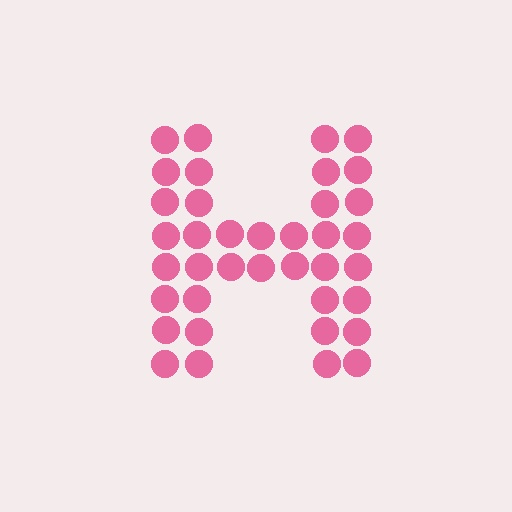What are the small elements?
The small elements are circles.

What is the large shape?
The large shape is the letter H.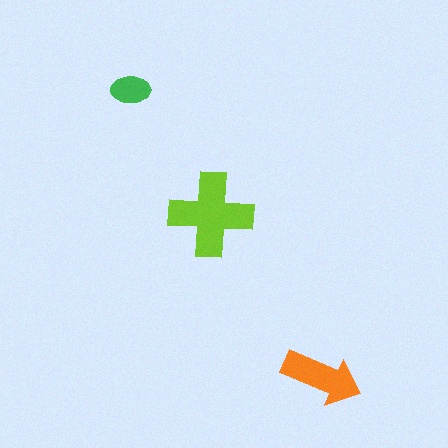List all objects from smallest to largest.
The green ellipse, the orange arrow, the lime cross.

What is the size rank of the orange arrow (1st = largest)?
2nd.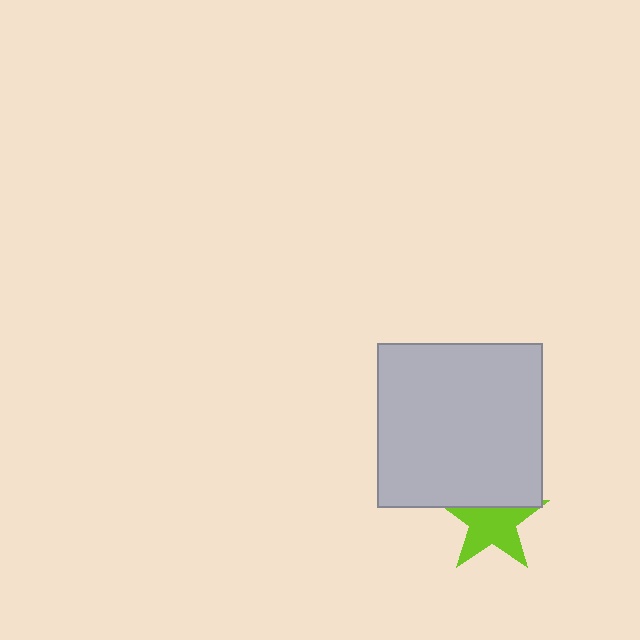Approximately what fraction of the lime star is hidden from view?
Roughly 33% of the lime star is hidden behind the light gray square.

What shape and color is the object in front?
The object in front is a light gray square.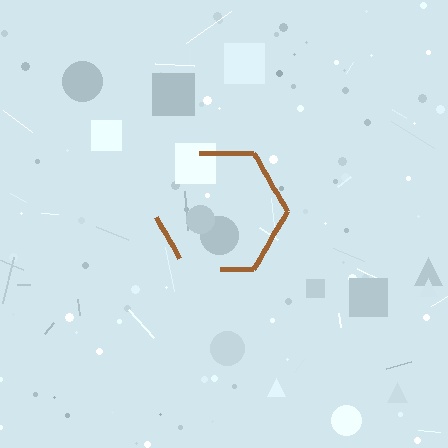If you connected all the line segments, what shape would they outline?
They would outline a hexagon.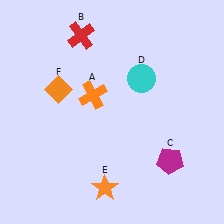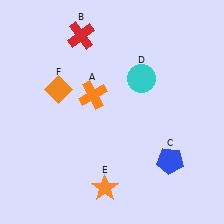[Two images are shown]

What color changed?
The pentagon (C) changed from magenta in Image 1 to blue in Image 2.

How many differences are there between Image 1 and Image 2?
There is 1 difference between the two images.